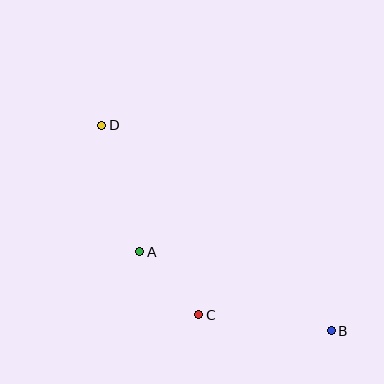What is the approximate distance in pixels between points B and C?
The distance between B and C is approximately 133 pixels.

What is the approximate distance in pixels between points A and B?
The distance between A and B is approximately 207 pixels.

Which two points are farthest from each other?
Points B and D are farthest from each other.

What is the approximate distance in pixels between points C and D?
The distance between C and D is approximately 212 pixels.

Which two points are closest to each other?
Points A and C are closest to each other.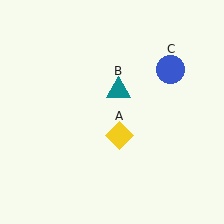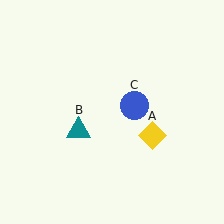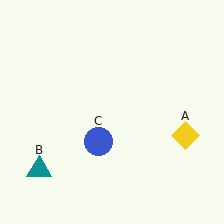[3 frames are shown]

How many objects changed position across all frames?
3 objects changed position: yellow diamond (object A), teal triangle (object B), blue circle (object C).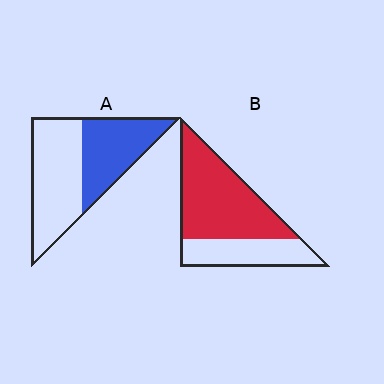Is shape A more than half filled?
No.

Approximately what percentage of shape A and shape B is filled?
A is approximately 45% and B is approximately 65%.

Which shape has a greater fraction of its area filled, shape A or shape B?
Shape B.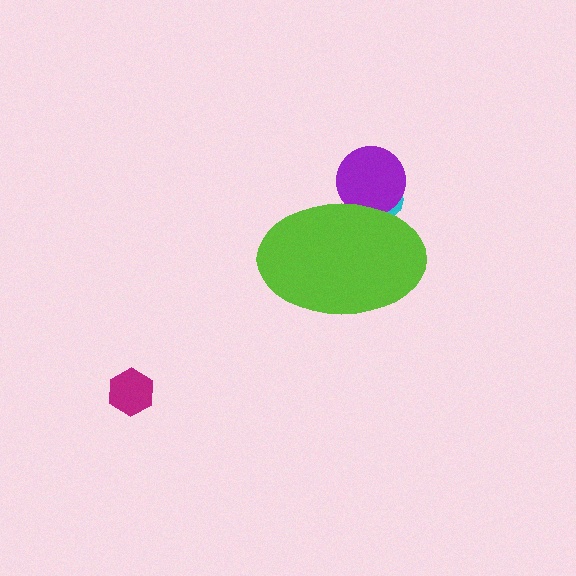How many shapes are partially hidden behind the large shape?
2 shapes are partially hidden.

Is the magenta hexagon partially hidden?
No, the magenta hexagon is fully visible.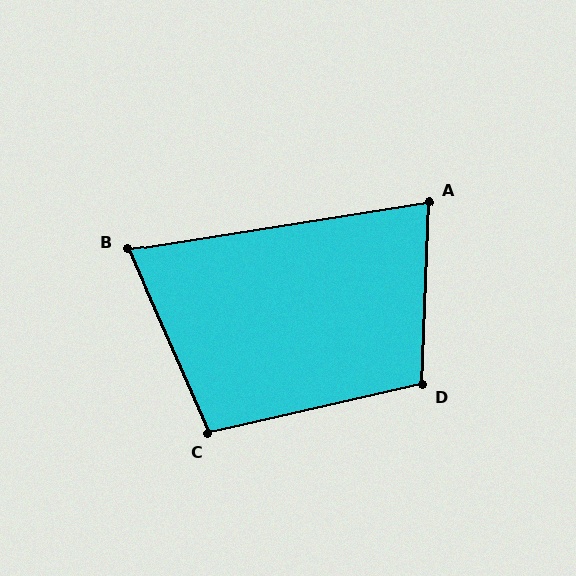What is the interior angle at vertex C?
Approximately 101 degrees (obtuse).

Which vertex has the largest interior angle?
D, at approximately 105 degrees.